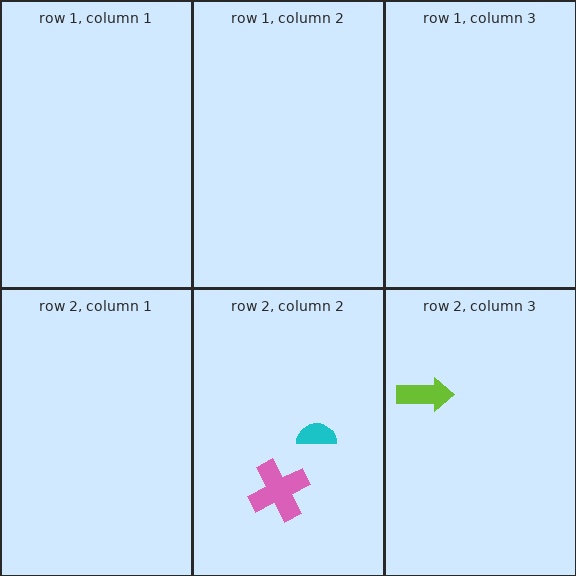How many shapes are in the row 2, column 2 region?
2.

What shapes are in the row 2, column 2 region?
The cyan semicircle, the pink cross.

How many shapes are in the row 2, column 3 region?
1.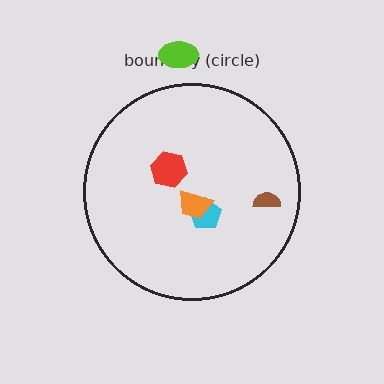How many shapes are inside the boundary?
4 inside, 1 outside.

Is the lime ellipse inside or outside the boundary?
Outside.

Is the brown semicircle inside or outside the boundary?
Inside.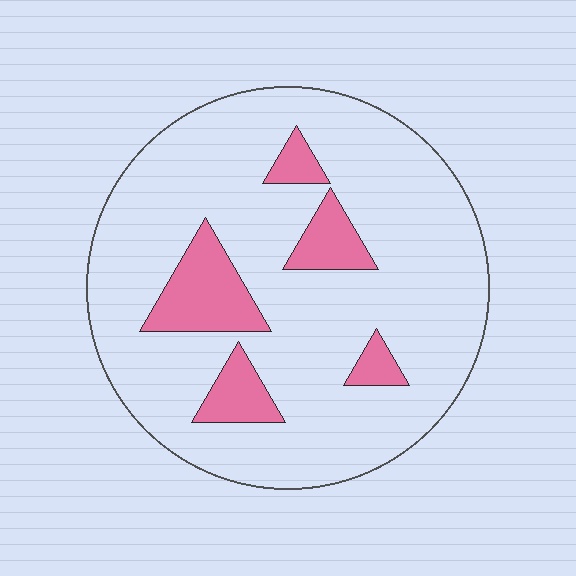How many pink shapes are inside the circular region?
5.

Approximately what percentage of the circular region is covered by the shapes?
Approximately 15%.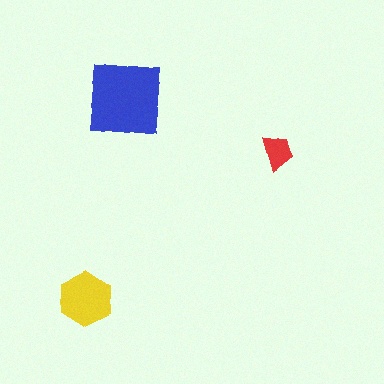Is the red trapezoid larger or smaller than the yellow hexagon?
Smaller.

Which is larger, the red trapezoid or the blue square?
The blue square.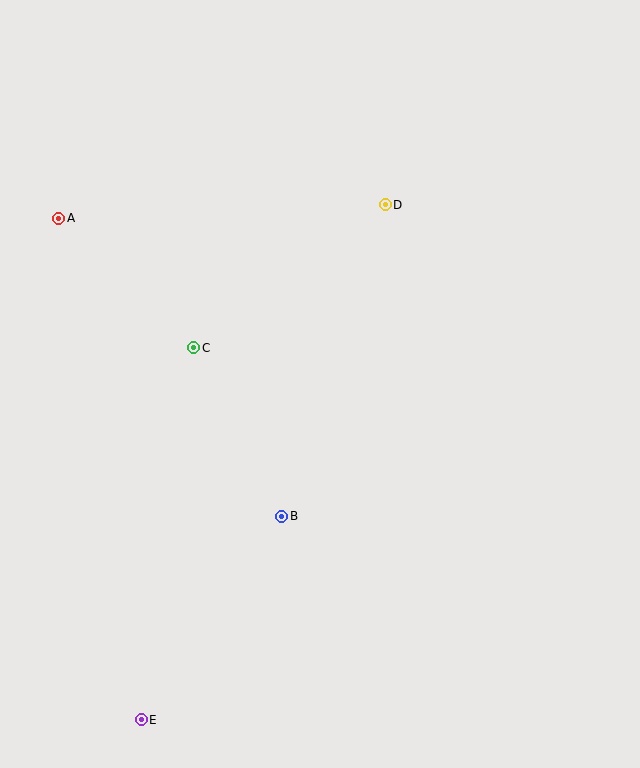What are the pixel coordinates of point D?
Point D is at (385, 205).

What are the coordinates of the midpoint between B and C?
The midpoint between B and C is at (238, 432).